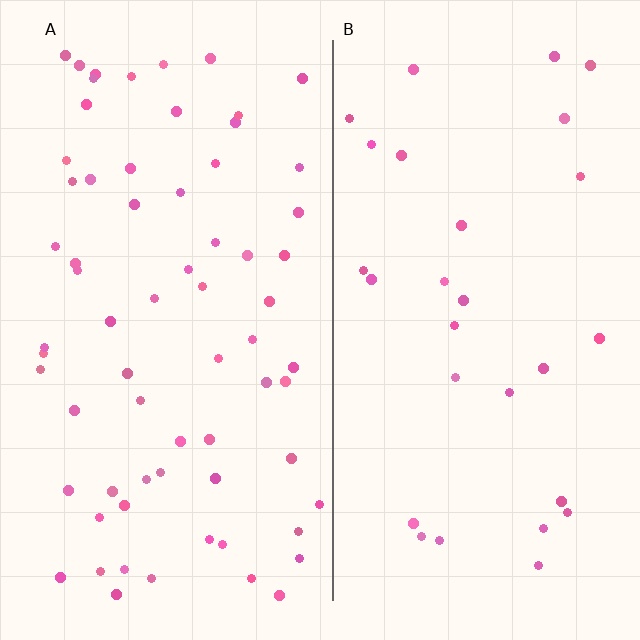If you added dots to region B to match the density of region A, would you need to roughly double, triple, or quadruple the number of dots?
Approximately double.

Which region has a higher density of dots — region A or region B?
A (the left).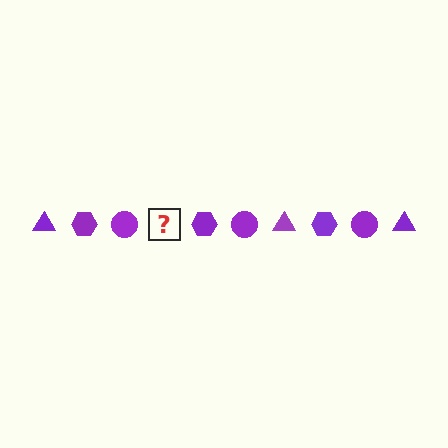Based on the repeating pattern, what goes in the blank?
The blank should be a purple triangle.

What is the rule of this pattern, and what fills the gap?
The rule is that the pattern cycles through triangle, hexagon, circle shapes in purple. The gap should be filled with a purple triangle.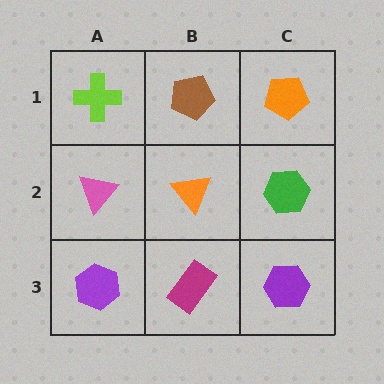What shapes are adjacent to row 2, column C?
An orange pentagon (row 1, column C), a purple hexagon (row 3, column C), an orange triangle (row 2, column B).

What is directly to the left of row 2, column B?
A pink triangle.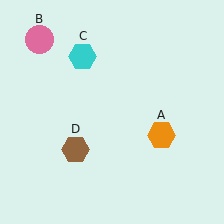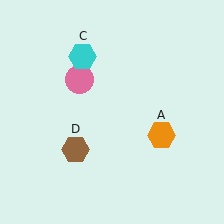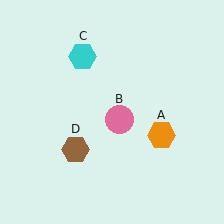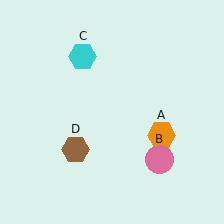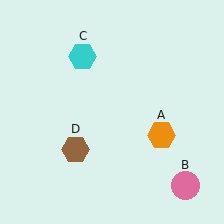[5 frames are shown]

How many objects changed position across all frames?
1 object changed position: pink circle (object B).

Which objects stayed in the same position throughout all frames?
Orange hexagon (object A) and cyan hexagon (object C) and brown hexagon (object D) remained stationary.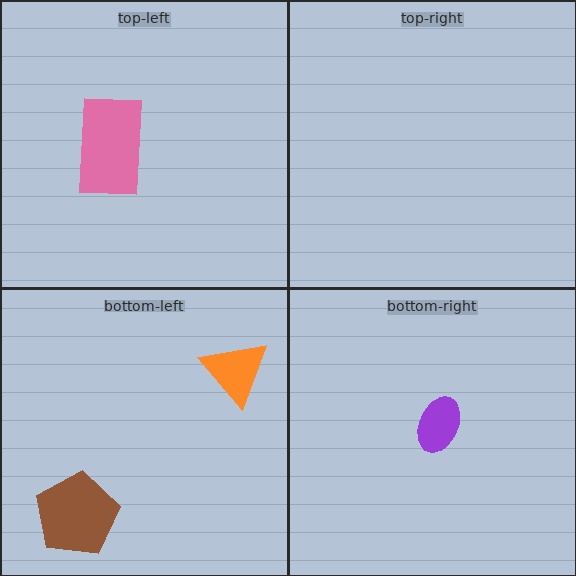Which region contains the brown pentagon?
The bottom-left region.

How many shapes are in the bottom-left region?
2.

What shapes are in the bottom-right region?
The purple ellipse.